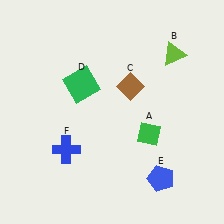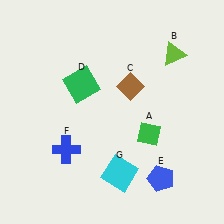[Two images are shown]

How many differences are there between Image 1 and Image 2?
There is 1 difference between the two images.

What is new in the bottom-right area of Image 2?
A cyan square (G) was added in the bottom-right area of Image 2.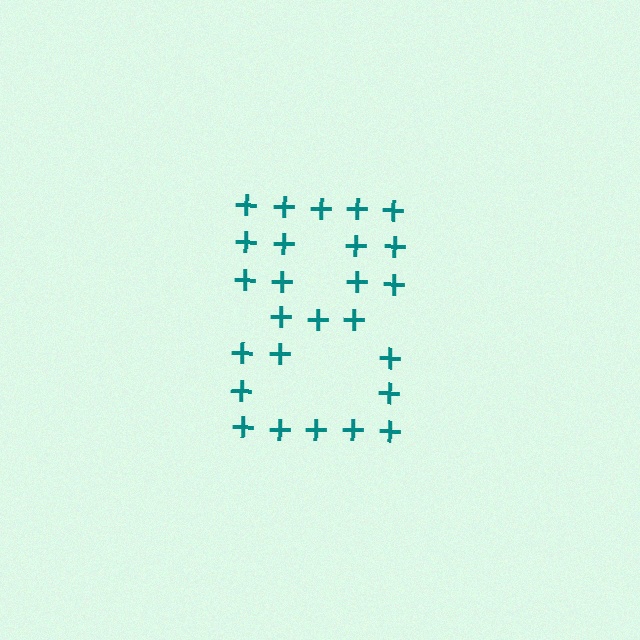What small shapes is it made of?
It is made of small plus signs.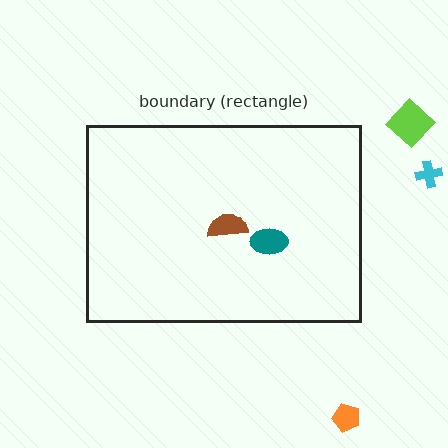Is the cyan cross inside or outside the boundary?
Outside.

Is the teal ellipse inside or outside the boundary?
Inside.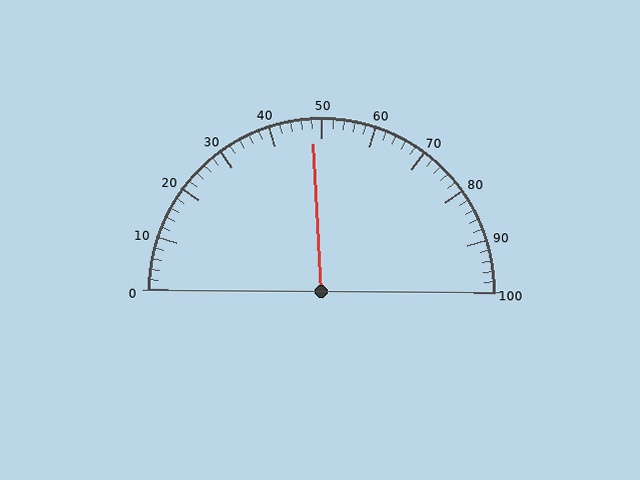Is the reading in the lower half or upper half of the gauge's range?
The reading is in the lower half of the range (0 to 100).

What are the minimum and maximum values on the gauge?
The gauge ranges from 0 to 100.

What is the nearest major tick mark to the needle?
The nearest major tick mark is 50.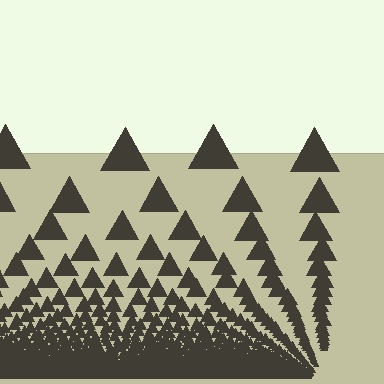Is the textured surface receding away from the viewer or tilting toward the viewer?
The surface appears to tilt toward the viewer. Texture elements get larger and sparser toward the top.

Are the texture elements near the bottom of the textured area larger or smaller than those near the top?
Smaller. The gradient is inverted — elements near the bottom are smaller and denser.